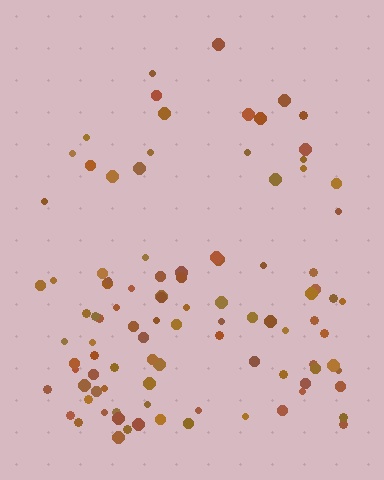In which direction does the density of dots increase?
From top to bottom, with the bottom side densest.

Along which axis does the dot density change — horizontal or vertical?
Vertical.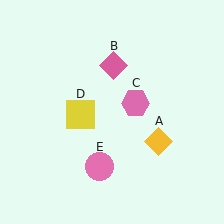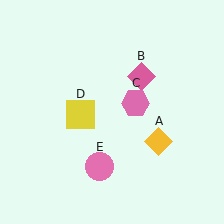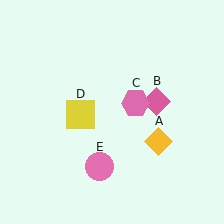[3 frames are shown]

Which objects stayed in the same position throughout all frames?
Yellow diamond (object A) and pink hexagon (object C) and yellow square (object D) and pink circle (object E) remained stationary.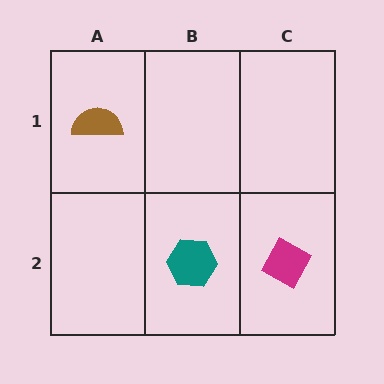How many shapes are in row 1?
1 shape.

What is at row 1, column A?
A brown semicircle.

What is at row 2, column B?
A teal hexagon.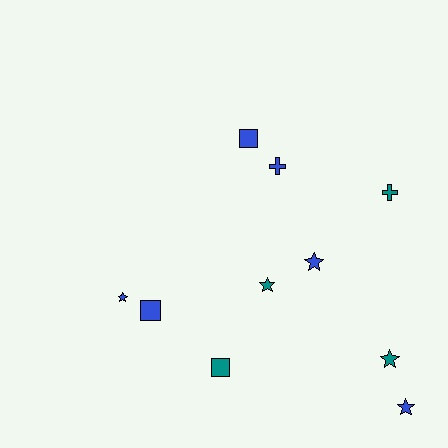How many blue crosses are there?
There is 1 blue cross.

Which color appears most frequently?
Blue, with 6 objects.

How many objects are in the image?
There are 10 objects.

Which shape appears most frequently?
Star, with 5 objects.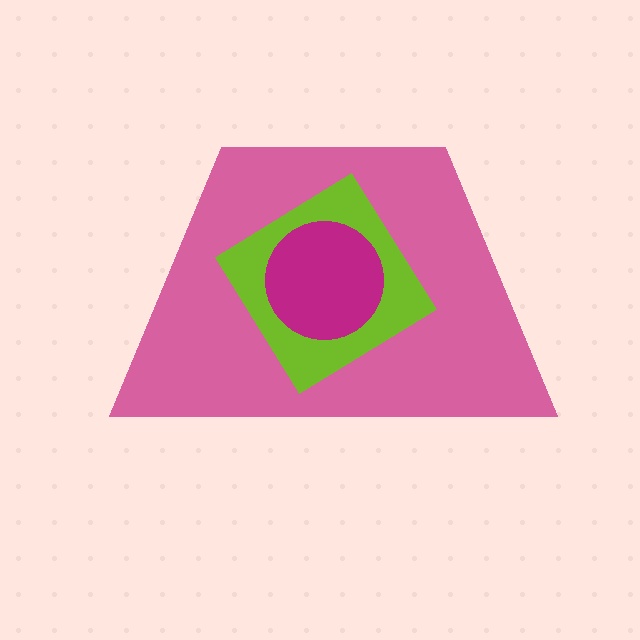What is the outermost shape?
The pink trapezoid.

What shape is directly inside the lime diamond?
The magenta circle.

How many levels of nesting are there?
3.